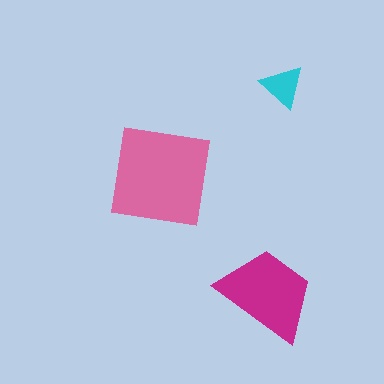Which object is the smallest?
The cyan triangle.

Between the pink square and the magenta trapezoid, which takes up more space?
The pink square.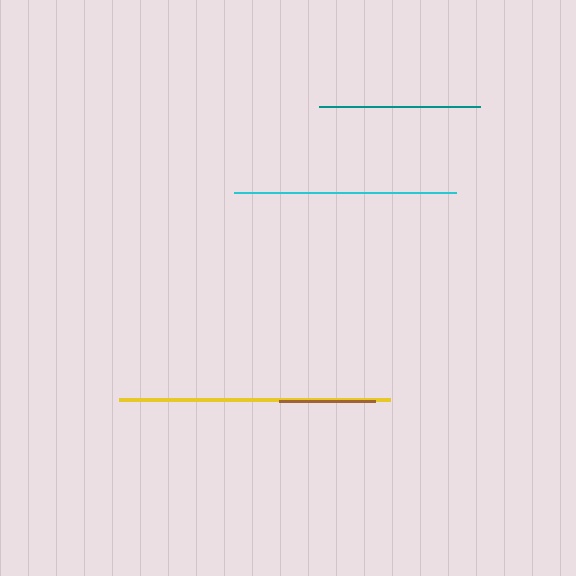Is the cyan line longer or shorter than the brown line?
The cyan line is longer than the brown line.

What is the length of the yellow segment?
The yellow segment is approximately 272 pixels long.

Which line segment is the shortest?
The brown line is the shortest at approximately 96 pixels.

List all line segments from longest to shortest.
From longest to shortest: yellow, cyan, teal, brown.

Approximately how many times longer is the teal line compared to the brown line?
The teal line is approximately 1.7 times the length of the brown line.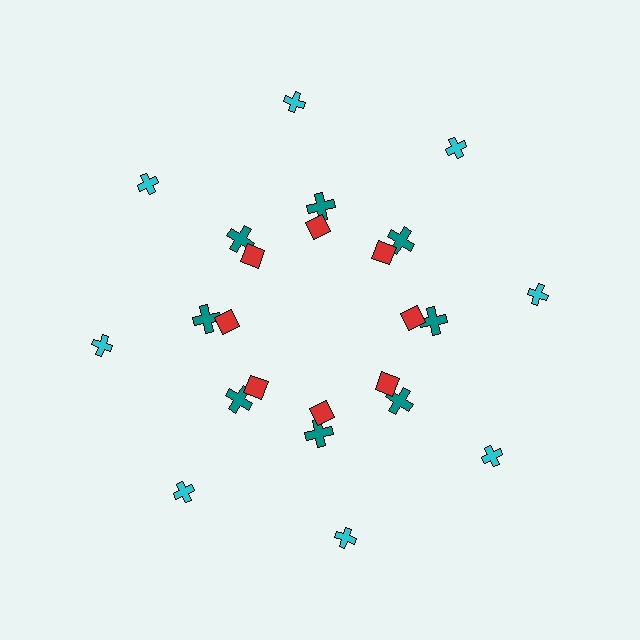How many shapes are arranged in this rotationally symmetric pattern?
There are 24 shapes, arranged in 8 groups of 3.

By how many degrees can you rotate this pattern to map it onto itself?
The pattern maps onto itself every 45 degrees of rotation.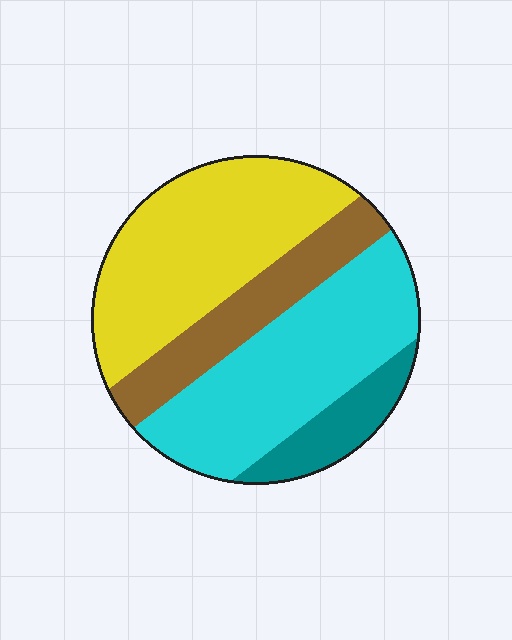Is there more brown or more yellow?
Yellow.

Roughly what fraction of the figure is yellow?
Yellow covers 37% of the figure.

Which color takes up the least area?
Teal, at roughly 10%.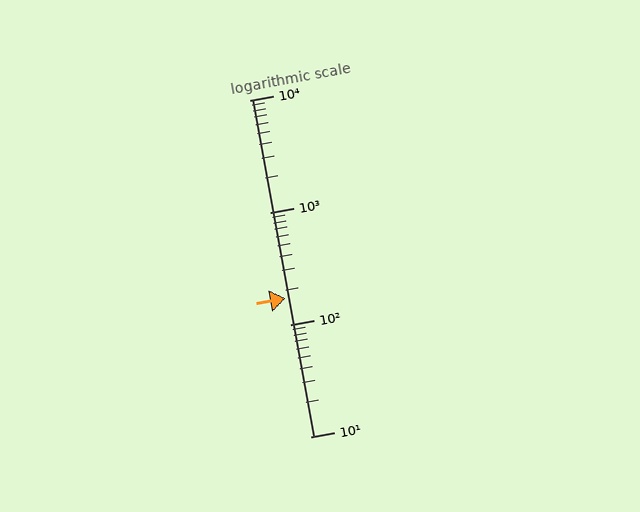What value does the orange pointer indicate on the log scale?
The pointer indicates approximately 170.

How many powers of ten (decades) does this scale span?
The scale spans 3 decades, from 10 to 10000.